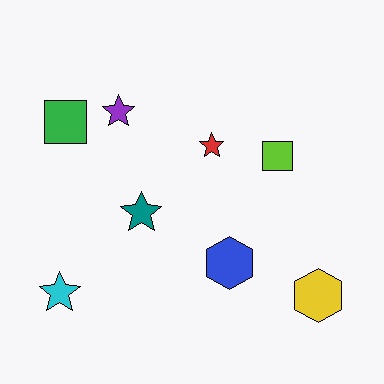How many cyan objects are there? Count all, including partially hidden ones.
There is 1 cyan object.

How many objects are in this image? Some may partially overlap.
There are 8 objects.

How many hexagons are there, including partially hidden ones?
There are 2 hexagons.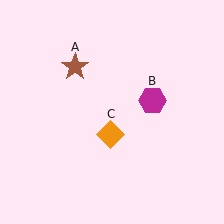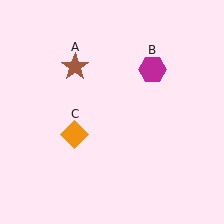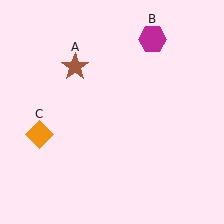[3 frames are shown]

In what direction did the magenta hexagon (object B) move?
The magenta hexagon (object B) moved up.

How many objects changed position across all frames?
2 objects changed position: magenta hexagon (object B), orange diamond (object C).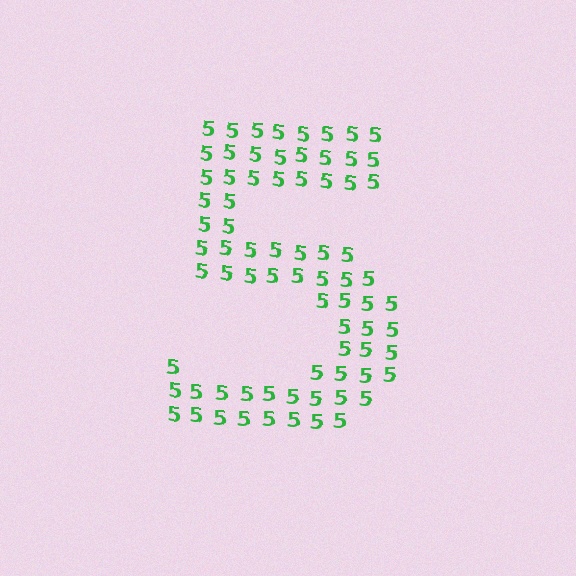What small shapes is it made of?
It is made of small digit 5's.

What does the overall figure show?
The overall figure shows the digit 5.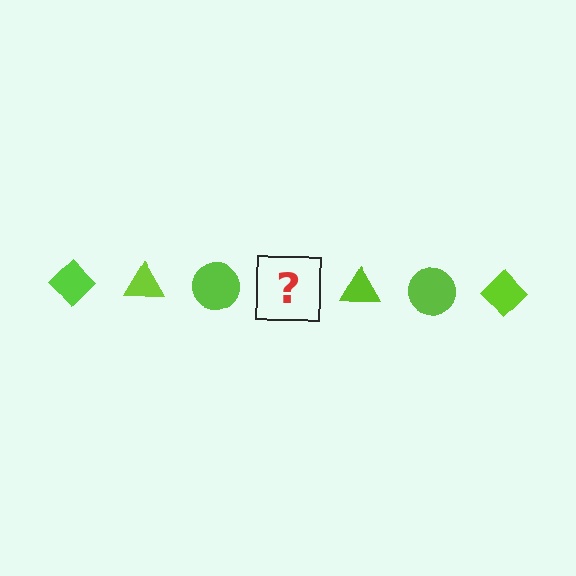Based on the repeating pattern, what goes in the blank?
The blank should be a lime diamond.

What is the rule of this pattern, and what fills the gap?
The rule is that the pattern cycles through diamond, triangle, circle shapes in lime. The gap should be filled with a lime diamond.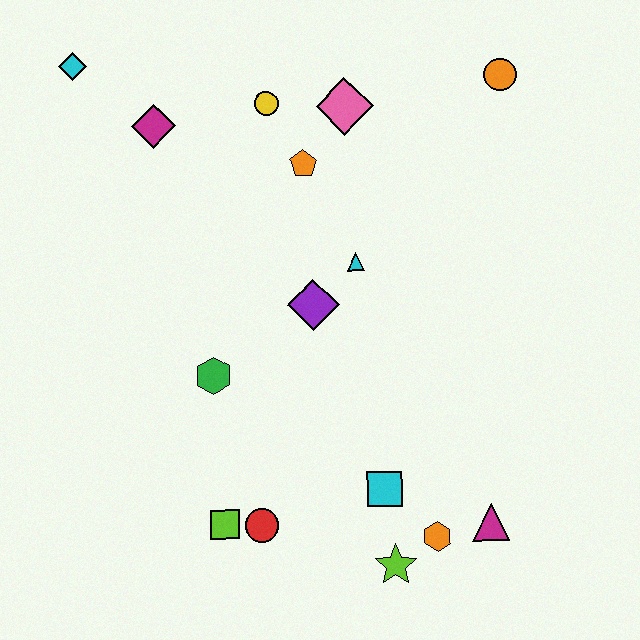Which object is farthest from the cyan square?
The cyan diamond is farthest from the cyan square.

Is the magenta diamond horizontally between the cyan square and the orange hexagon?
No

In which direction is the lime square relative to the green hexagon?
The lime square is below the green hexagon.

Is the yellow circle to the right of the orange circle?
No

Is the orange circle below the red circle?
No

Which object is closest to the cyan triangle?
The purple diamond is closest to the cyan triangle.